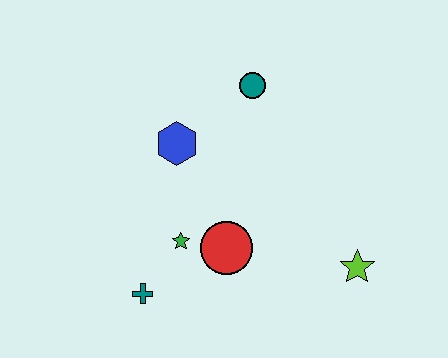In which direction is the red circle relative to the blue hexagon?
The red circle is below the blue hexagon.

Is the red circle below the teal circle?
Yes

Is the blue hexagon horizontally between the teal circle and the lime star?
No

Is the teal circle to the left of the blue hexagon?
No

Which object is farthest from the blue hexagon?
The lime star is farthest from the blue hexagon.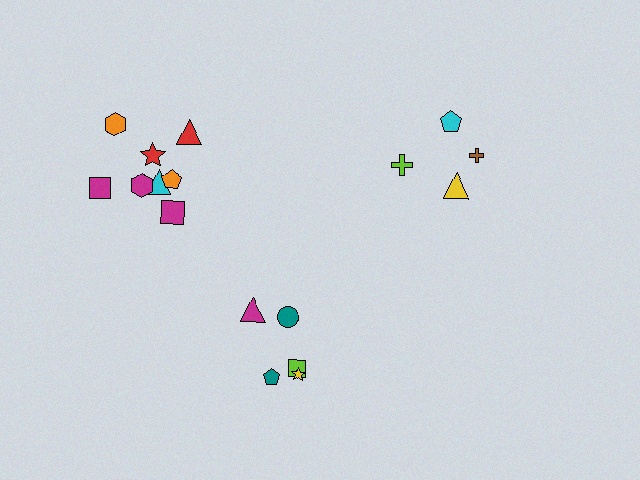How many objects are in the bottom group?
There are 5 objects.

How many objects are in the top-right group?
There are 4 objects.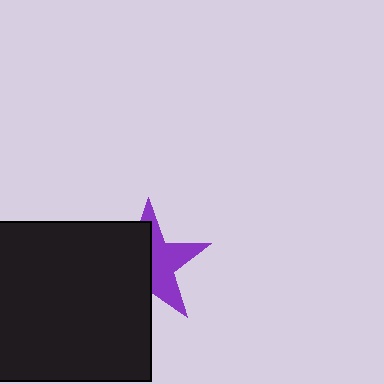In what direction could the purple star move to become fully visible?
The purple star could move right. That would shift it out from behind the black square entirely.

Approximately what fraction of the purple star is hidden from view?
Roughly 52% of the purple star is hidden behind the black square.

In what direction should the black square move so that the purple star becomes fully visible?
The black square should move left. That is the shortest direction to clear the overlap and leave the purple star fully visible.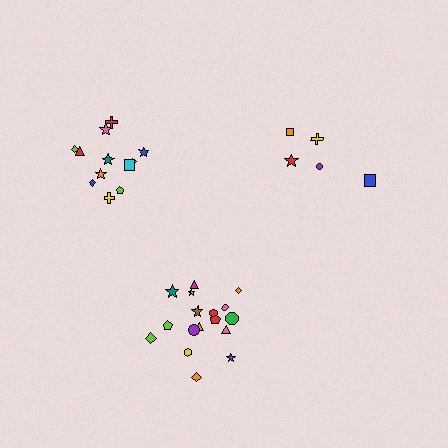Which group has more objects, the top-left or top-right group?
The top-left group.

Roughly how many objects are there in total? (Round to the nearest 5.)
Roughly 35 objects in total.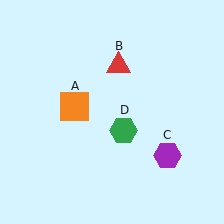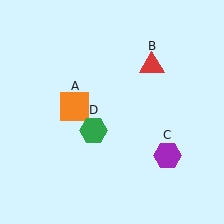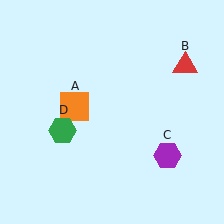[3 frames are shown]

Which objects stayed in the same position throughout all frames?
Orange square (object A) and purple hexagon (object C) remained stationary.